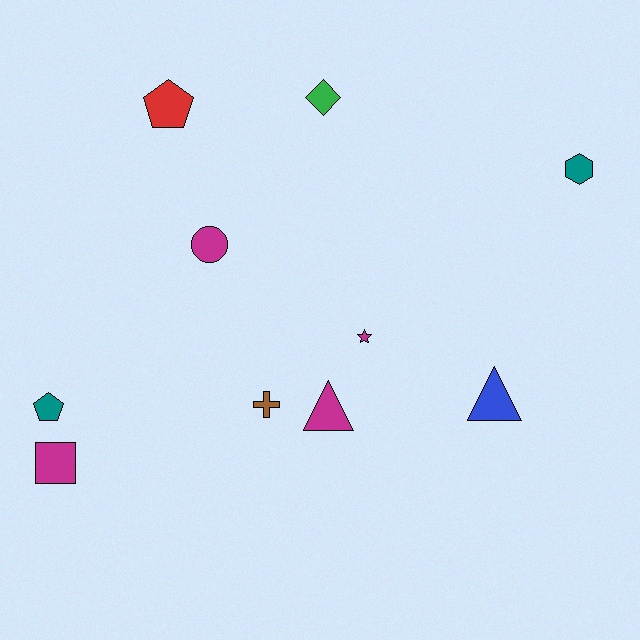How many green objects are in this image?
There is 1 green object.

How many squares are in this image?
There is 1 square.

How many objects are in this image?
There are 10 objects.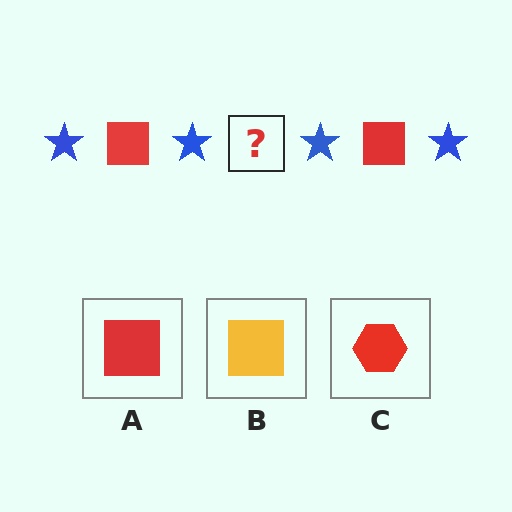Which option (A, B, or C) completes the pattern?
A.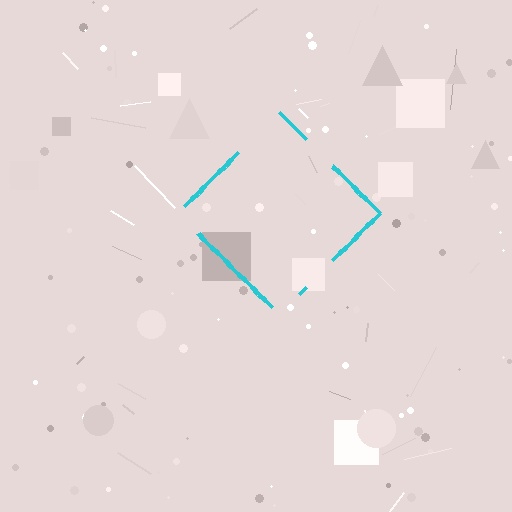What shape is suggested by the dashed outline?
The dashed outline suggests a diamond.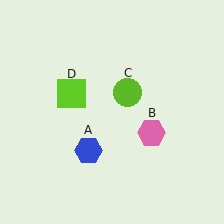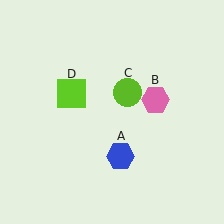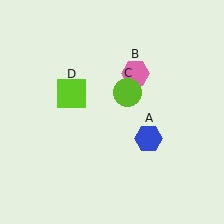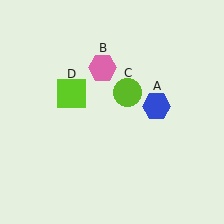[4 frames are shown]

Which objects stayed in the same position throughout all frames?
Lime circle (object C) and lime square (object D) remained stationary.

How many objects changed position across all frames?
2 objects changed position: blue hexagon (object A), pink hexagon (object B).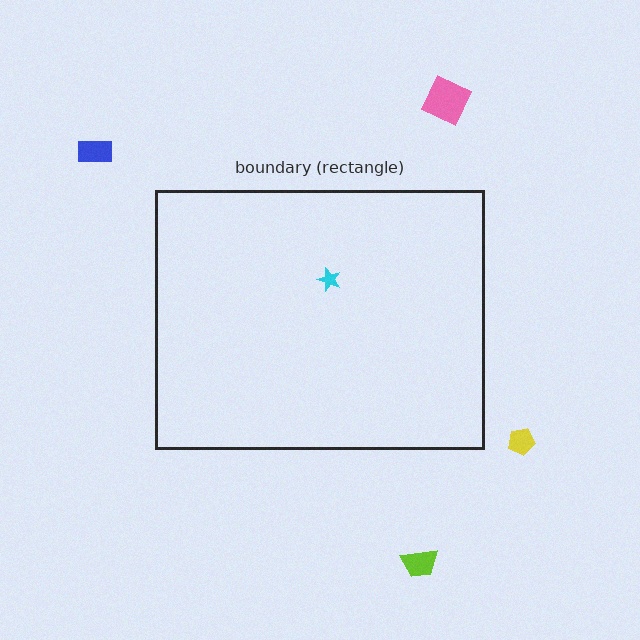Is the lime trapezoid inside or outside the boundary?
Outside.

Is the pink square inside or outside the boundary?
Outside.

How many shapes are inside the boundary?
1 inside, 4 outside.